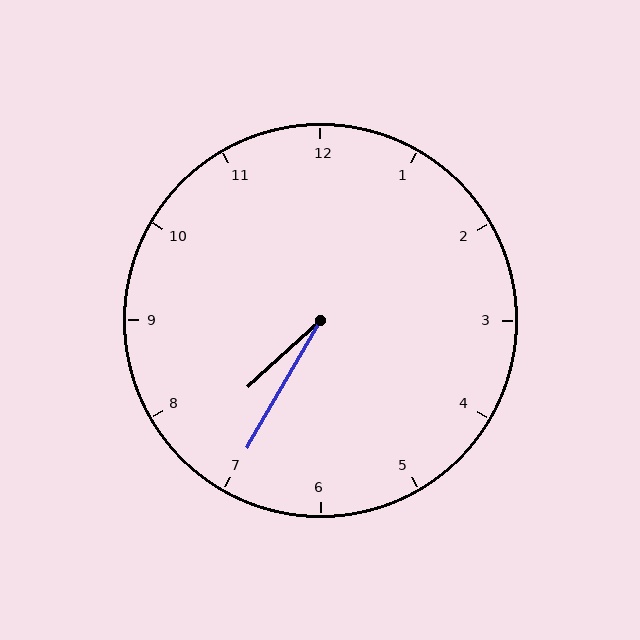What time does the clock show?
7:35.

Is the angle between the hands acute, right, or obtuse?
It is acute.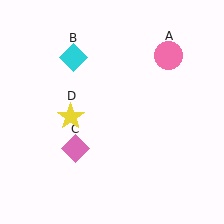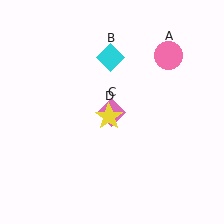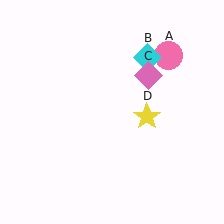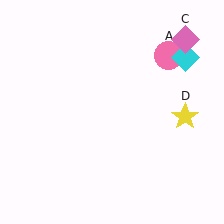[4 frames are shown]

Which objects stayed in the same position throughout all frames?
Pink circle (object A) remained stationary.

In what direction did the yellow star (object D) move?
The yellow star (object D) moved right.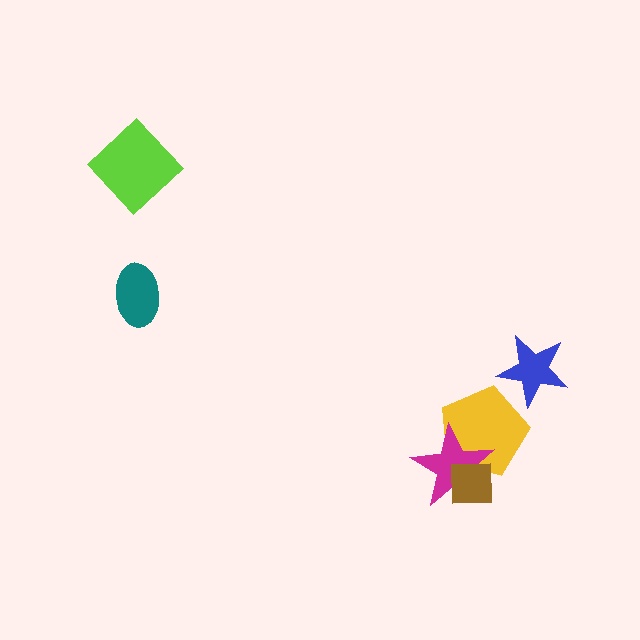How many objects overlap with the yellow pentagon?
2 objects overlap with the yellow pentagon.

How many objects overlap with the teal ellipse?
0 objects overlap with the teal ellipse.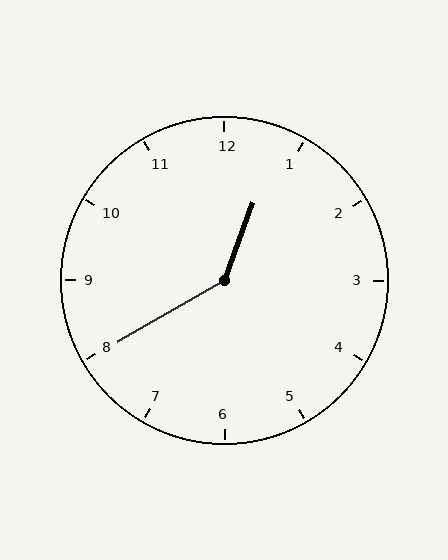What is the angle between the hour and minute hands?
Approximately 140 degrees.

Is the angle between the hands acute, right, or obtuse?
It is obtuse.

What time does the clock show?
12:40.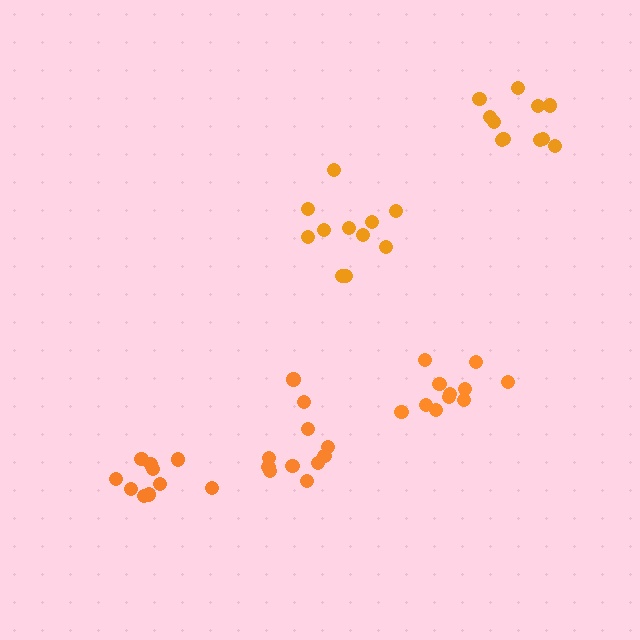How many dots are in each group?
Group 1: 11 dots, Group 2: 11 dots, Group 3: 11 dots, Group 4: 11 dots, Group 5: 10 dots (54 total).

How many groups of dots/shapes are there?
There are 5 groups.